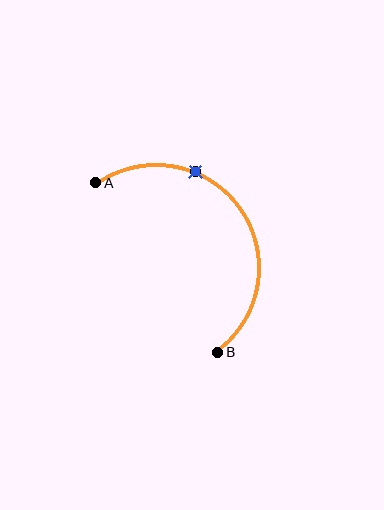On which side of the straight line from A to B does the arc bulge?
The arc bulges above and to the right of the straight line connecting A and B.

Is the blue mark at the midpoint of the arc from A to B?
No. The blue mark lies on the arc but is closer to endpoint A. The arc midpoint would be at the point on the curve equidistant along the arc from both A and B.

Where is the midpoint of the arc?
The arc midpoint is the point on the curve farthest from the straight line joining A and B. It sits above and to the right of that line.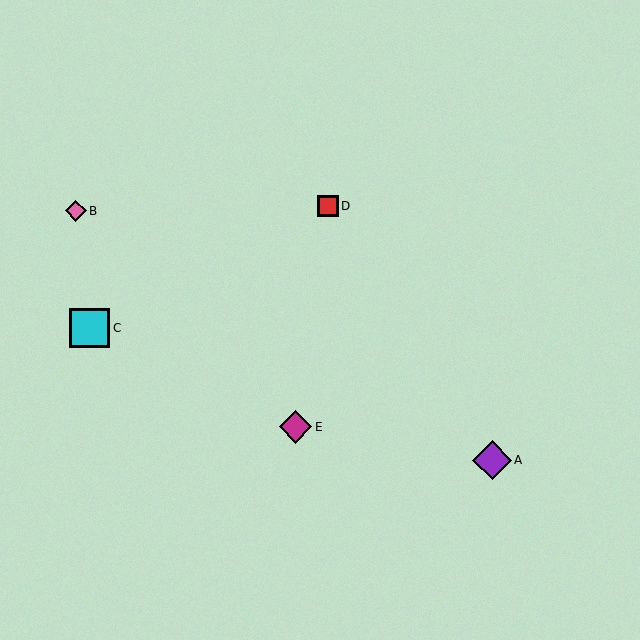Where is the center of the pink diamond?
The center of the pink diamond is at (76, 211).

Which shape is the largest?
The cyan square (labeled C) is the largest.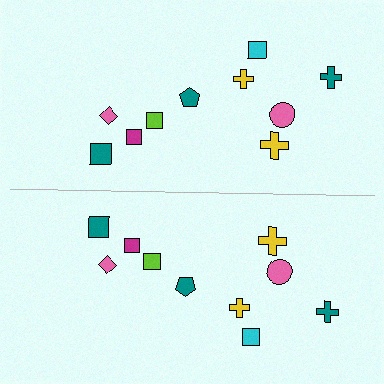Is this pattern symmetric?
Yes, this pattern has bilateral (reflection) symmetry.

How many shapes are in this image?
There are 20 shapes in this image.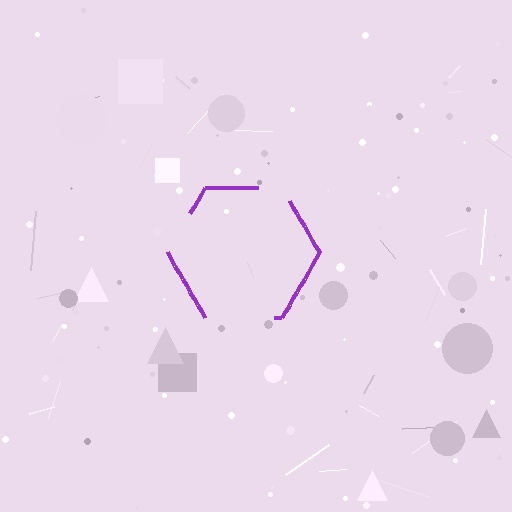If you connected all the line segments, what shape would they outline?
They would outline a hexagon.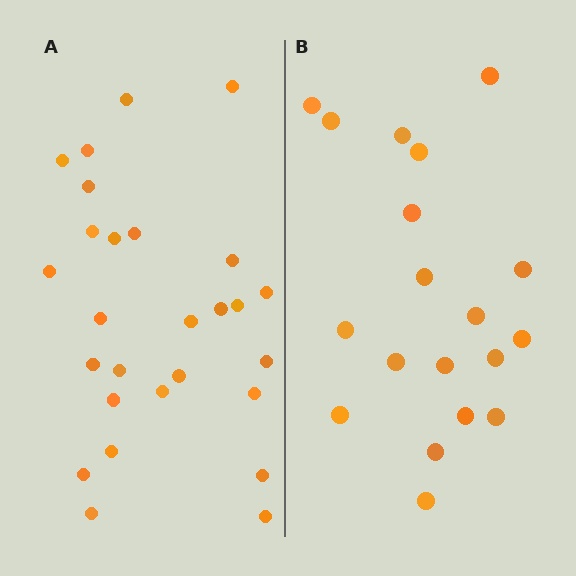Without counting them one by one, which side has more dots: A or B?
Region A (the left region) has more dots.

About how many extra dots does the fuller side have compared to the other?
Region A has roughly 8 or so more dots than region B.